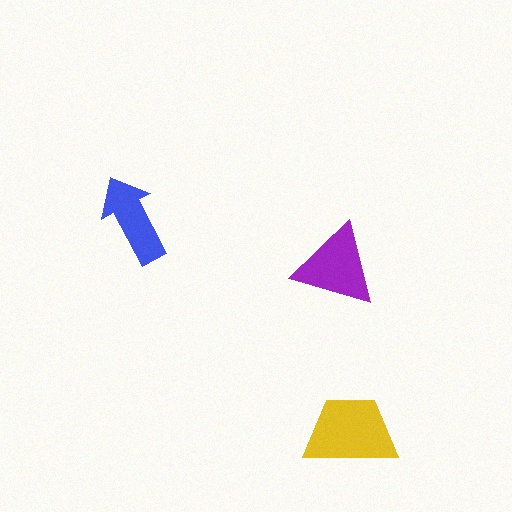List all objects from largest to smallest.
The yellow trapezoid, the purple triangle, the blue arrow.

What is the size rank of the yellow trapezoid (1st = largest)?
1st.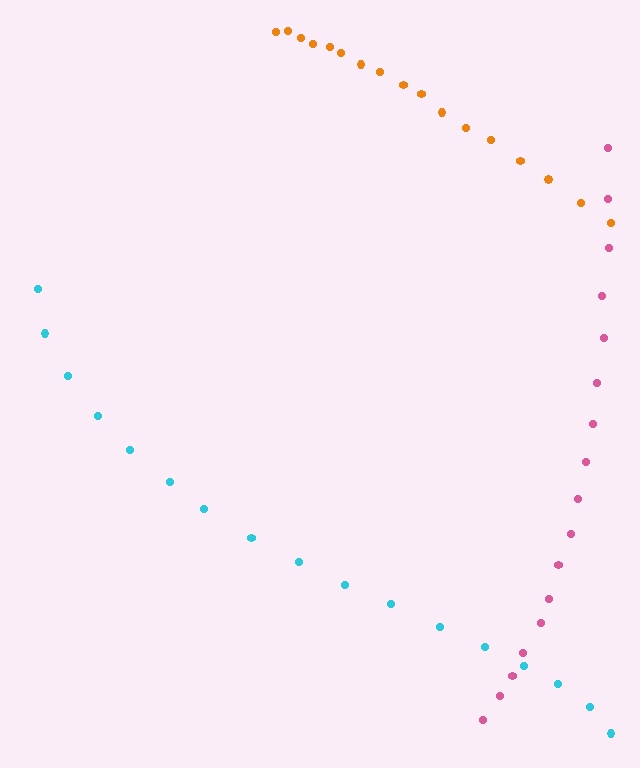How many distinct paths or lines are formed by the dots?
There are 3 distinct paths.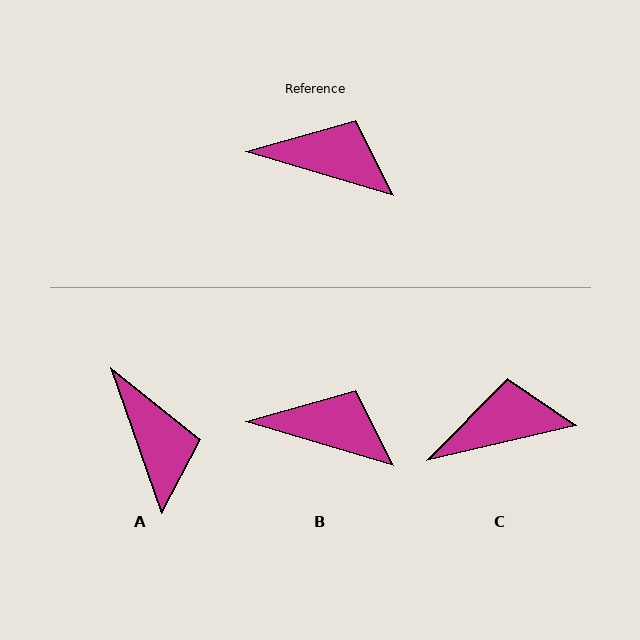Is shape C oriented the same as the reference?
No, it is off by about 29 degrees.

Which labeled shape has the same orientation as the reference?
B.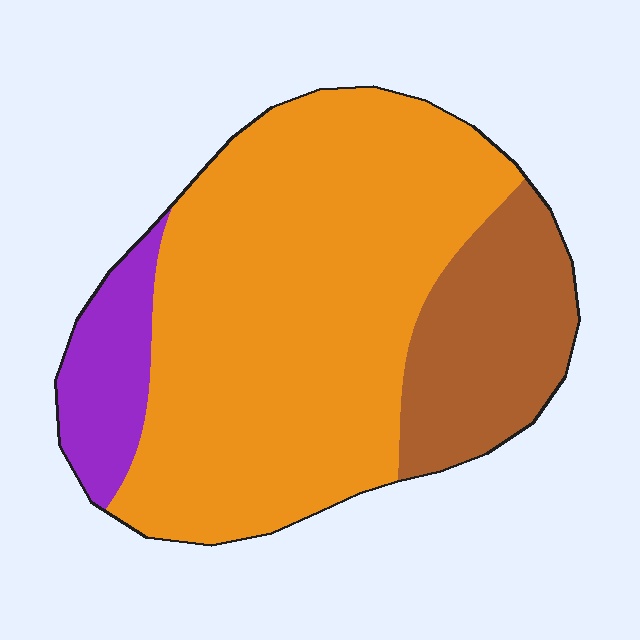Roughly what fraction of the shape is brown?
Brown takes up about one fifth (1/5) of the shape.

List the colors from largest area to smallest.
From largest to smallest: orange, brown, purple.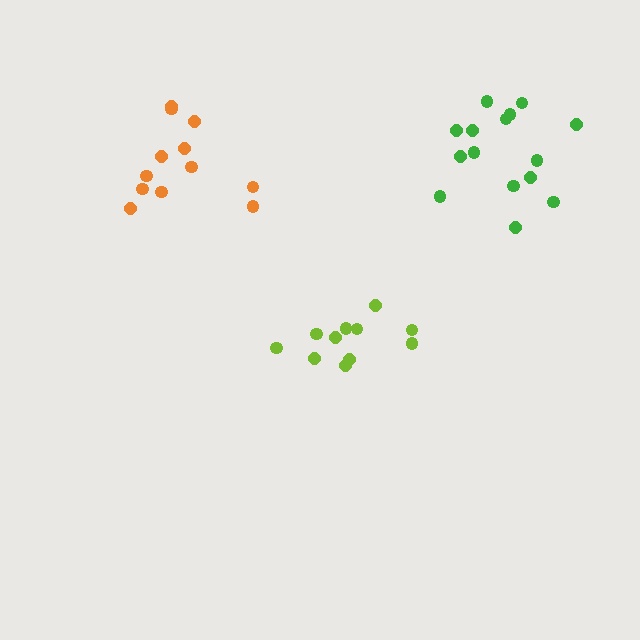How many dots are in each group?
Group 1: 11 dots, Group 2: 15 dots, Group 3: 12 dots (38 total).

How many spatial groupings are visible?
There are 3 spatial groupings.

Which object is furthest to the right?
The green cluster is rightmost.